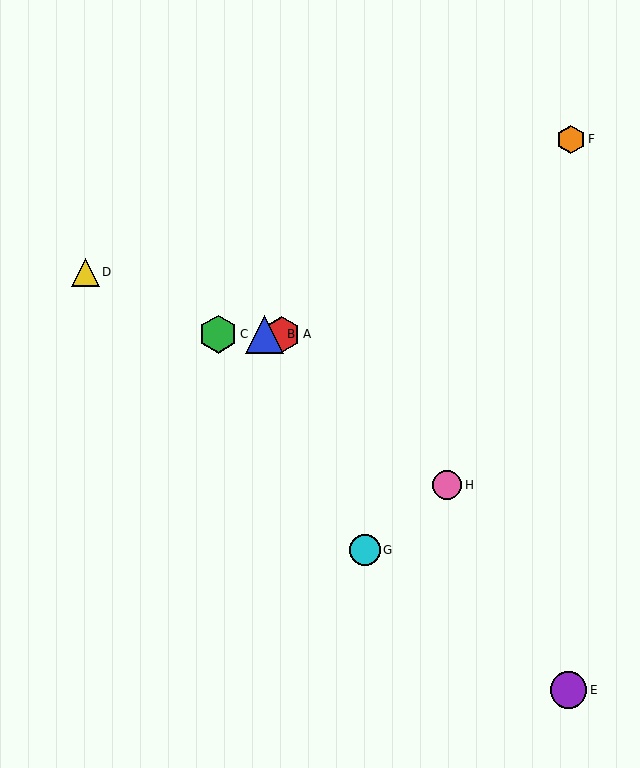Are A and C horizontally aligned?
Yes, both are at y≈334.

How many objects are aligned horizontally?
3 objects (A, B, C) are aligned horizontally.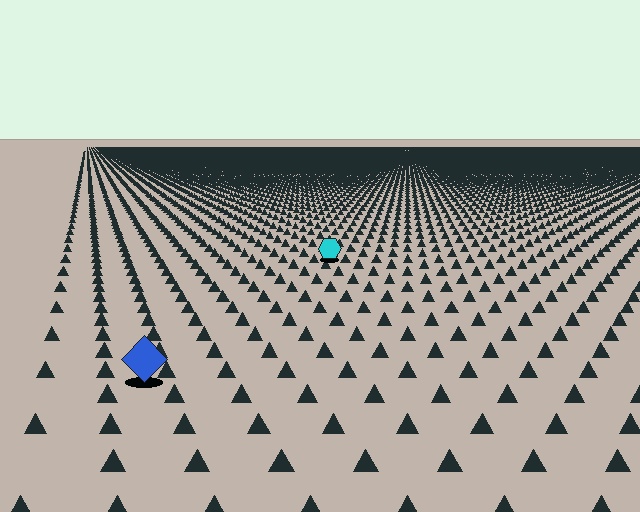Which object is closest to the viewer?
The blue diamond is closest. The texture marks near it are larger and more spread out.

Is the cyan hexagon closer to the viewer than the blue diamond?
No. The blue diamond is closer — you can tell from the texture gradient: the ground texture is coarser near it.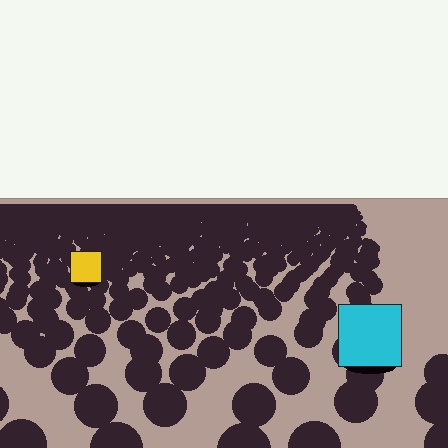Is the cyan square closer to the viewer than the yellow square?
Yes. The cyan square is closer — you can tell from the texture gradient: the ground texture is coarser near it.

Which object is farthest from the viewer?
The yellow square is farthest from the viewer. It appears smaller and the ground texture around it is denser.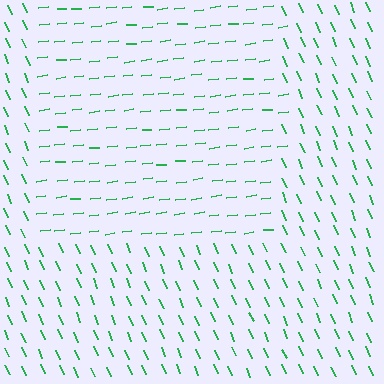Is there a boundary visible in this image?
Yes, there is a texture boundary formed by a change in line orientation.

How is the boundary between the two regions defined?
The boundary is defined purely by a change in line orientation (approximately 73 degrees difference). All lines are the same color and thickness.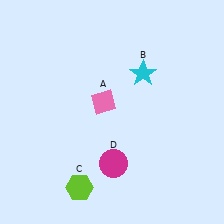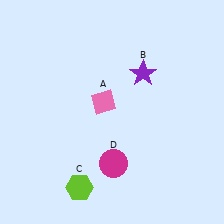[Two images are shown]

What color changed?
The star (B) changed from cyan in Image 1 to purple in Image 2.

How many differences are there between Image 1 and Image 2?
There is 1 difference between the two images.